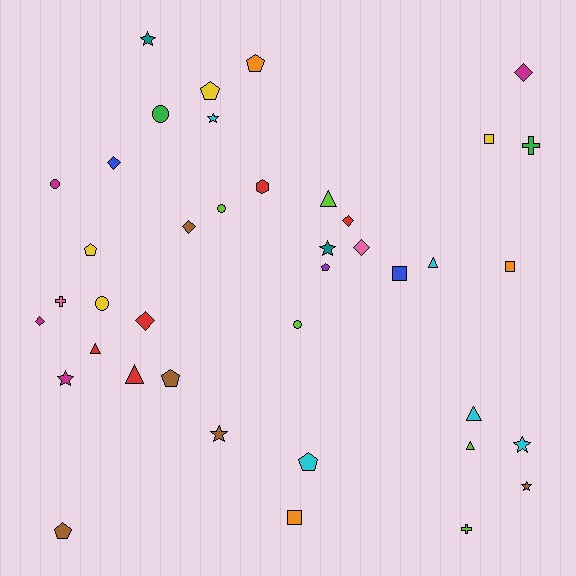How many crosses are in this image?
There are 3 crosses.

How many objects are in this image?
There are 40 objects.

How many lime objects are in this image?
There are 5 lime objects.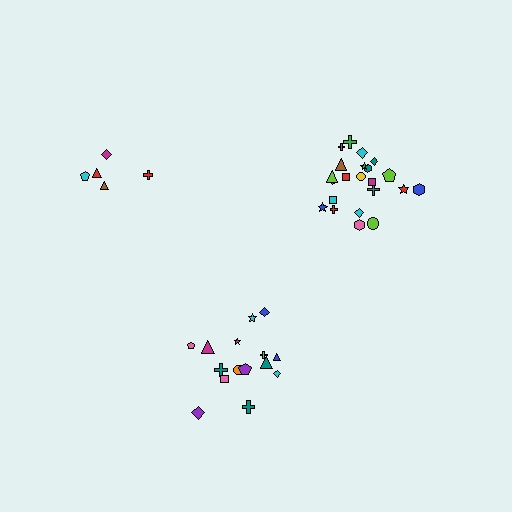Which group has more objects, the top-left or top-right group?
The top-right group.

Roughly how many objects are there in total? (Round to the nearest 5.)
Roughly 40 objects in total.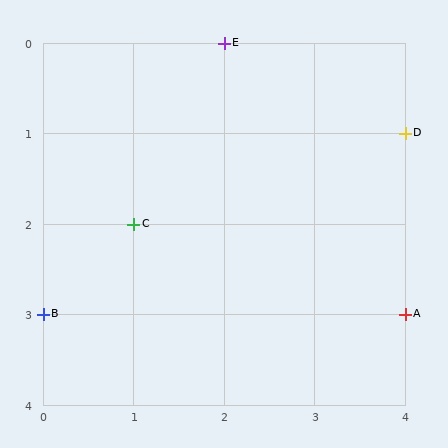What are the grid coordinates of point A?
Point A is at grid coordinates (4, 3).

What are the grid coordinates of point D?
Point D is at grid coordinates (4, 1).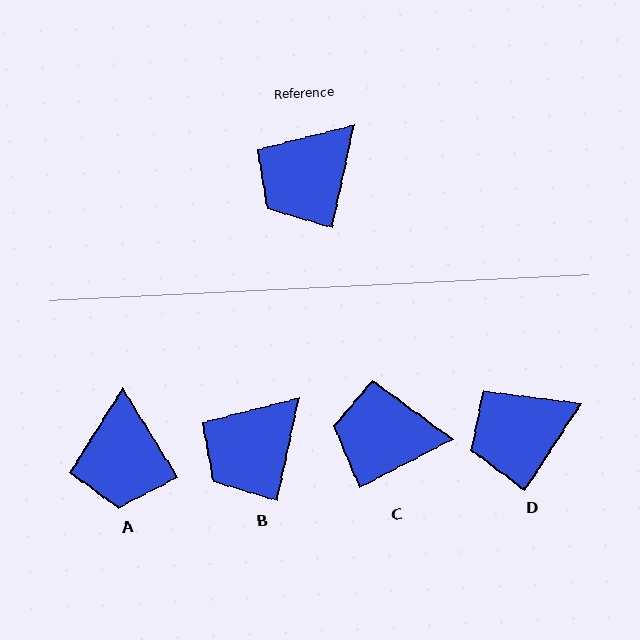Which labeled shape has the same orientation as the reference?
B.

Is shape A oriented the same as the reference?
No, it is off by about 44 degrees.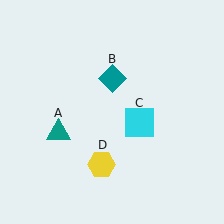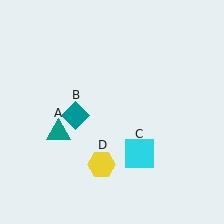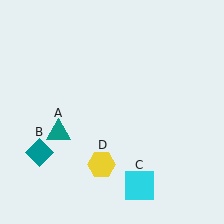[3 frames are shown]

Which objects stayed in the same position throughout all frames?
Teal triangle (object A) and yellow hexagon (object D) remained stationary.